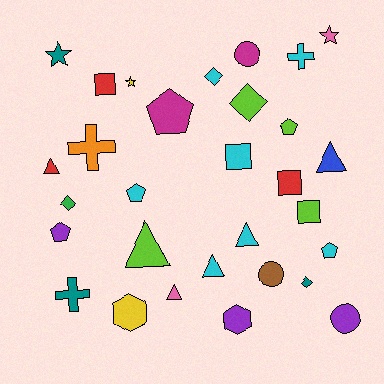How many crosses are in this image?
There are 3 crosses.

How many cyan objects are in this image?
There are 7 cyan objects.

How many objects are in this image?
There are 30 objects.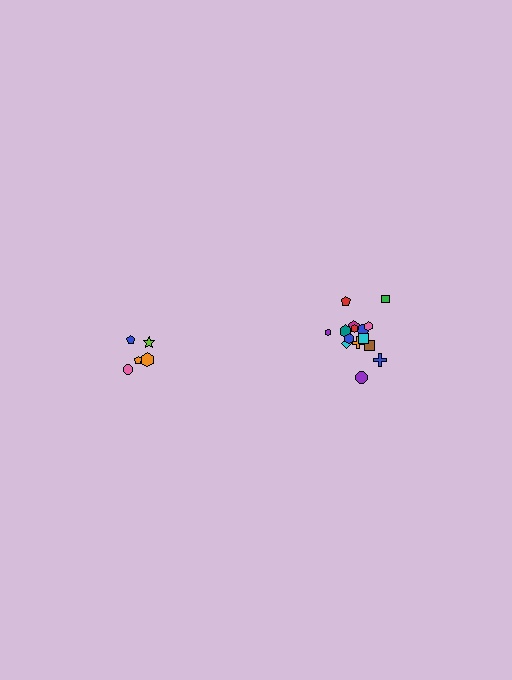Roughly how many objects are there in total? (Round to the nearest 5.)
Roughly 20 objects in total.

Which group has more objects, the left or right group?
The right group.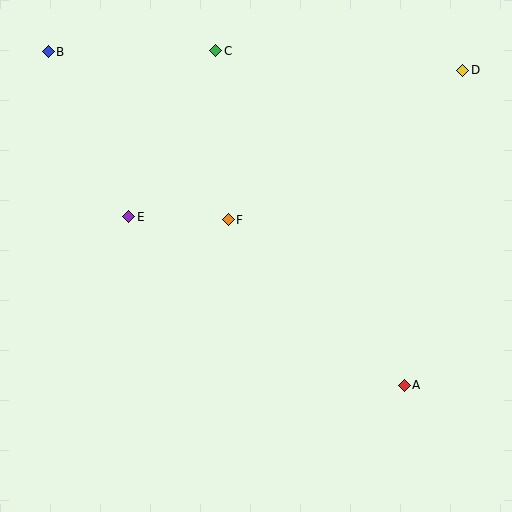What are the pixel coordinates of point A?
Point A is at (404, 385).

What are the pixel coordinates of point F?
Point F is at (228, 220).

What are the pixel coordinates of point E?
Point E is at (129, 217).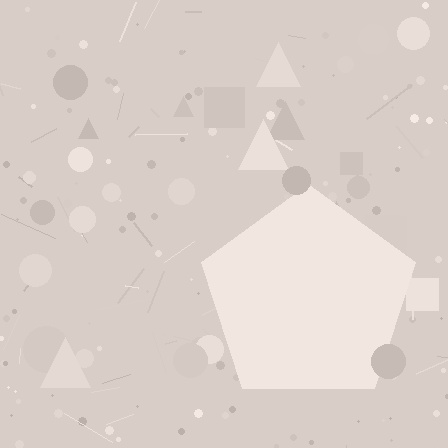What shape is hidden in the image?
A pentagon is hidden in the image.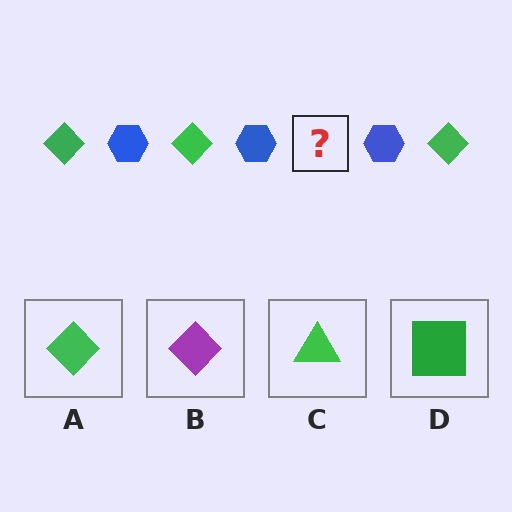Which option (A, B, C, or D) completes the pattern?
A.